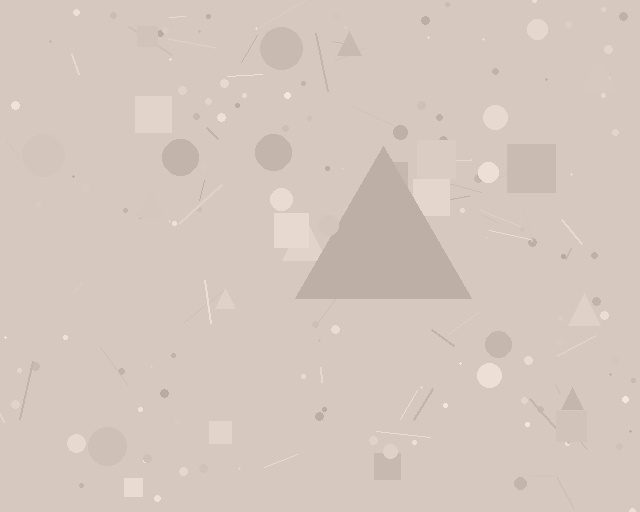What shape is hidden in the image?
A triangle is hidden in the image.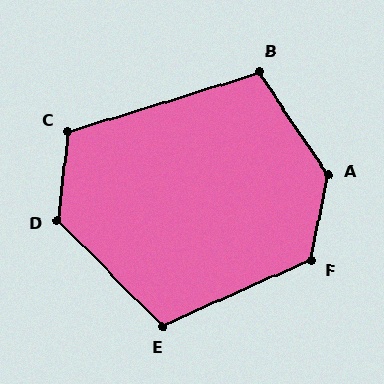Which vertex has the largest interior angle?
A, at approximately 135 degrees.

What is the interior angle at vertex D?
Approximately 128 degrees (obtuse).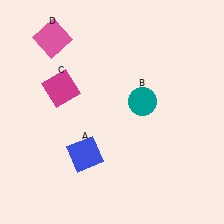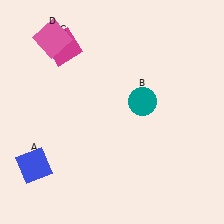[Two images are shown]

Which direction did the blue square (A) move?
The blue square (A) moved left.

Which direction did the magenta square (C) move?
The magenta square (C) moved up.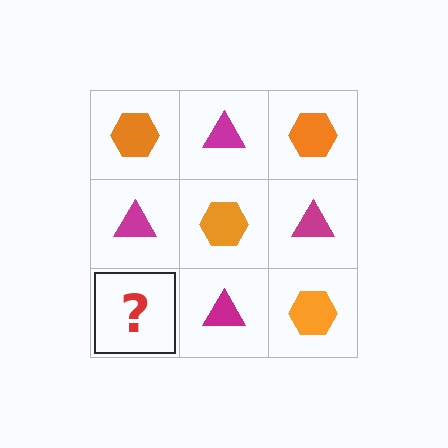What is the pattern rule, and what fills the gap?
The rule is that it alternates orange hexagon and magenta triangle in a checkerboard pattern. The gap should be filled with an orange hexagon.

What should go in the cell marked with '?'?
The missing cell should contain an orange hexagon.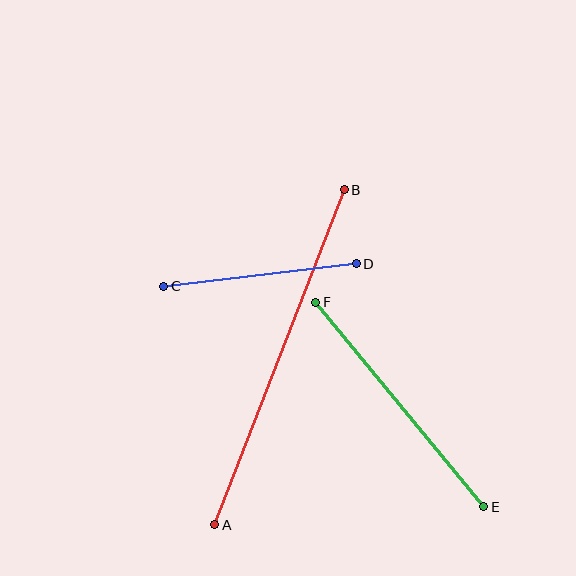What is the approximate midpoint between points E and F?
The midpoint is at approximately (400, 405) pixels.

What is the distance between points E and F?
The distance is approximately 265 pixels.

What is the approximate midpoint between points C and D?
The midpoint is at approximately (260, 275) pixels.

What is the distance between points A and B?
The distance is approximately 359 pixels.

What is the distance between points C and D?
The distance is approximately 194 pixels.